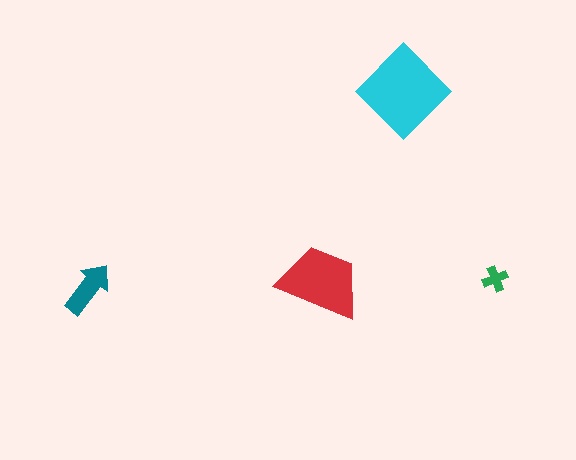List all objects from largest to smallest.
The cyan diamond, the red trapezoid, the teal arrow, the green cross.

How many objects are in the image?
There are 4 objects in the image.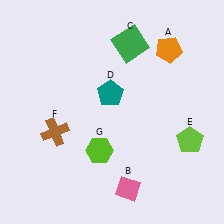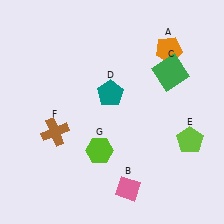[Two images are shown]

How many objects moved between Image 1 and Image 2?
1 object moved between the two images.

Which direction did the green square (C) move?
The green square (C) moved right.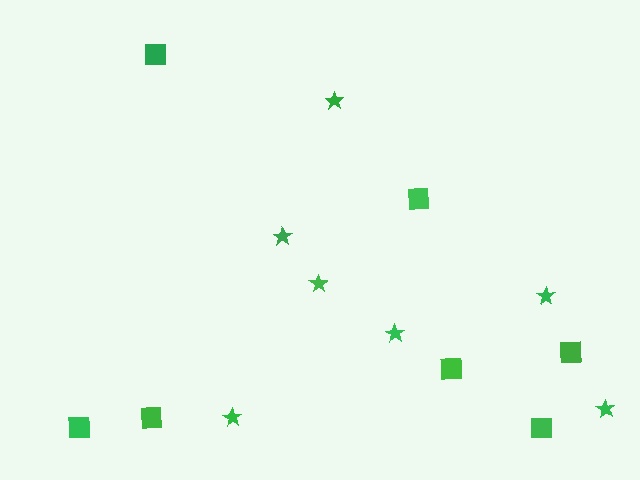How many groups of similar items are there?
There are 2 groups: one group of stars (7) and one group of squares (7).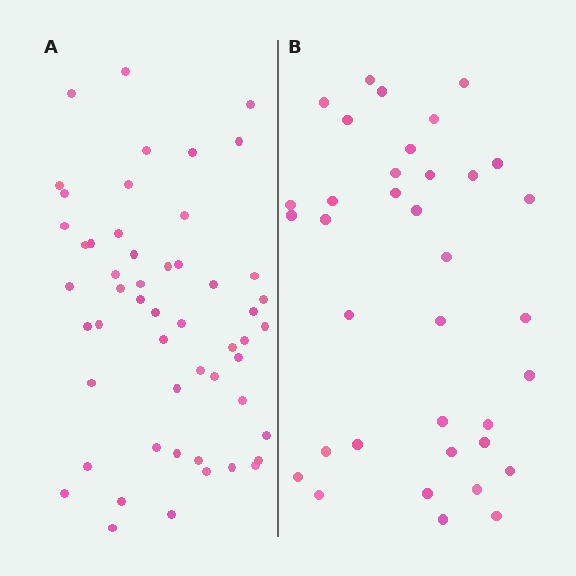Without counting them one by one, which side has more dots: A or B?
Region A (the left region) has more dots.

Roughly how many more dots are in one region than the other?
Region A has approximately 15 more dots than region B.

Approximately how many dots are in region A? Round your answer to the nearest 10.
About 50 dots. (The exact count is 53, which rounds to 50.)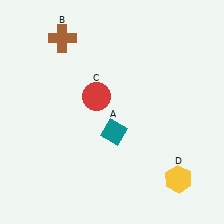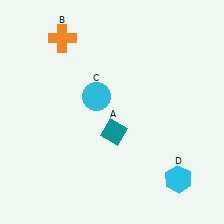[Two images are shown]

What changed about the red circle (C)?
In Image 1, C is red. In Image 2, it changed to cyan.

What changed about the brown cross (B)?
In Image 1, B is brown. In Image 2, it changed to orange.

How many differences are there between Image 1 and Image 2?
There are 3 differences between the two images.